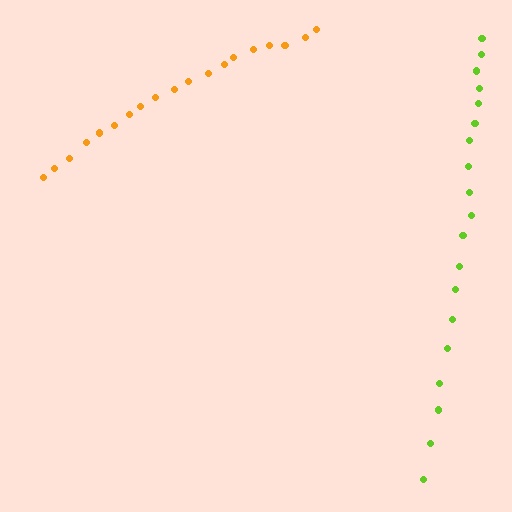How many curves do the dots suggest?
There are 2 distinct paths.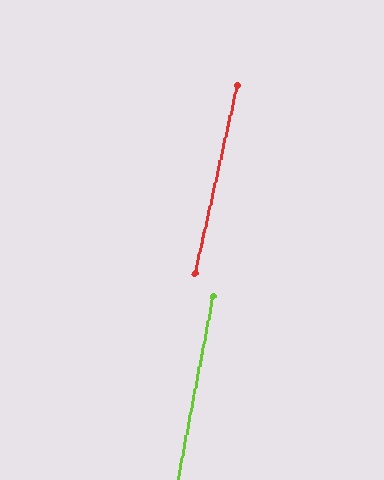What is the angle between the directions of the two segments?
Approximately 2 degrees.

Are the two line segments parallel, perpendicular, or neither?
Parallel — their directions differ by only 1.7°.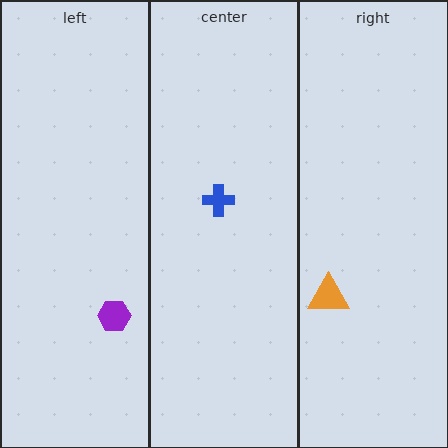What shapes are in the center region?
The blue cross.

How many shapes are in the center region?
1.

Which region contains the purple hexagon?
The left region.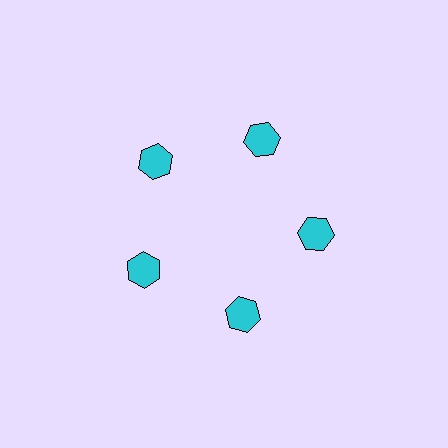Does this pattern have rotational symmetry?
Yes, this pattern has 5-fold rotational symmetry. It looks the same after rotating 72 degrees around the center.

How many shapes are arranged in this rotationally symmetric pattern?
There are 5 shapes, arranged in 5 groups of 1.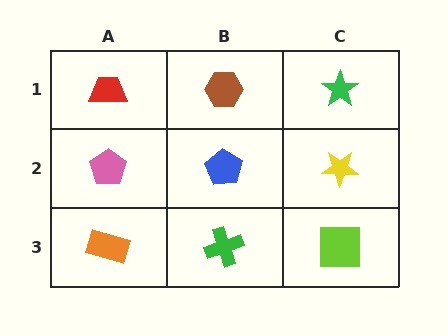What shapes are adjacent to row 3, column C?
A yellow star (row 2, column C), a green cross (row 3, column B).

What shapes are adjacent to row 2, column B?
A brown hexagon (row 1, column B), a green cross (row 3, column B), a pink pentagon (row 2, column A), a yellow star (row 2, column C).